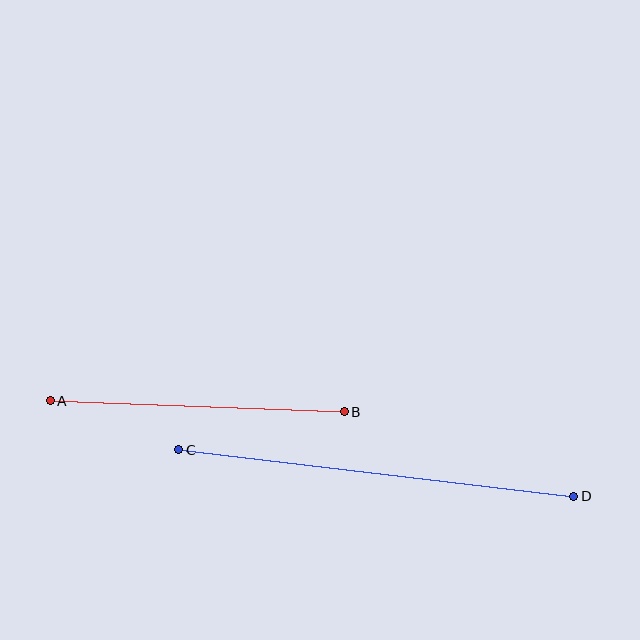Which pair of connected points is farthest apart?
Points C and D are farthest apart.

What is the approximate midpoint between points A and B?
The midpoint is at approximately (197, 406) pixels.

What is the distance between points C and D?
The distance is approximately 397 pixels.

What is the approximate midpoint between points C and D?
The midpoint is at approximately (376, 473) pixels.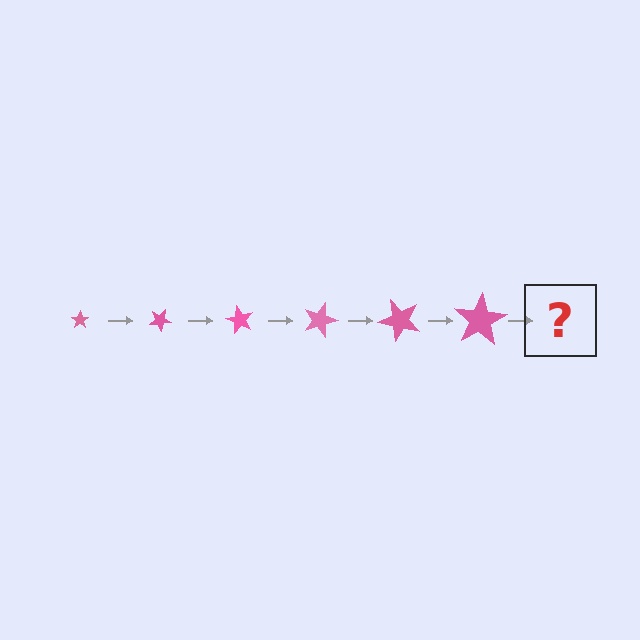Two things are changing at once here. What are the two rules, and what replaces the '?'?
The two rules are that the star grows larger each step and it rotates 30 degrees each step. The '?' should be a star, larger than the previous one and rotated 180 degrees from the start.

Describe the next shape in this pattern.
It should be a star, larger than the previous one and rotated 180 degrees from the start.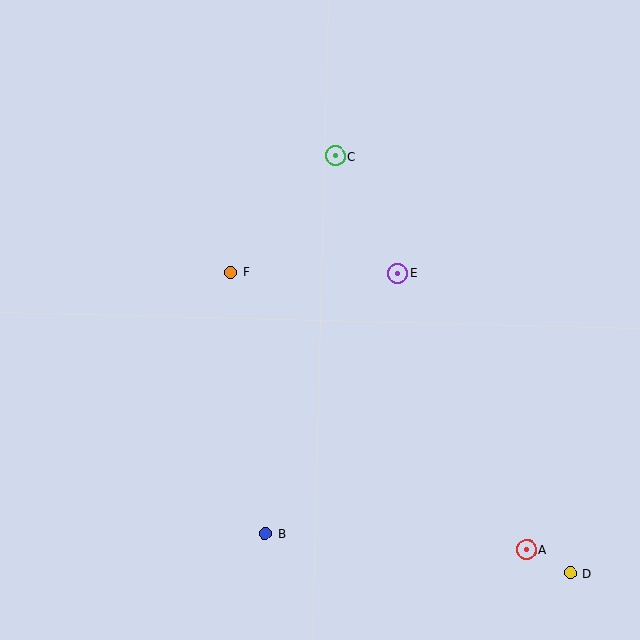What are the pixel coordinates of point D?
Point D is at (570, 573).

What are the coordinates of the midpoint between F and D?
The midpoint between F and D is at (400, 422).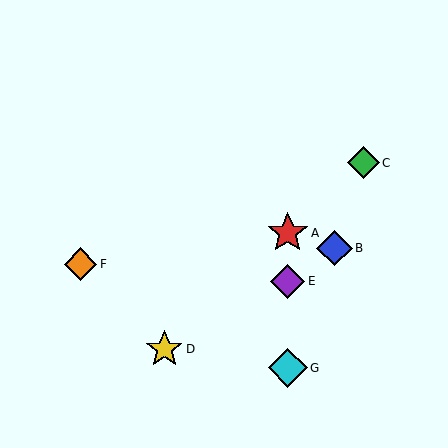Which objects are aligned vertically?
Objects A, E, G are aligned vertically.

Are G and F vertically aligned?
No, G is at x≈288 and F is at x≈80.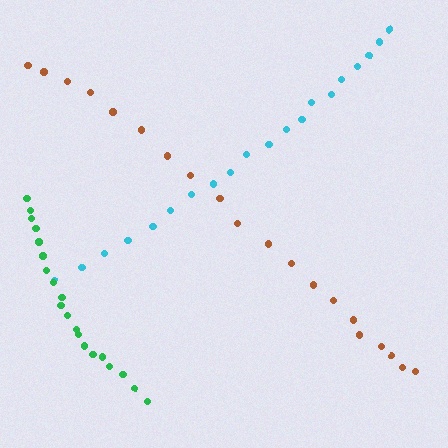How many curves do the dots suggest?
There are 3 distinct paths.